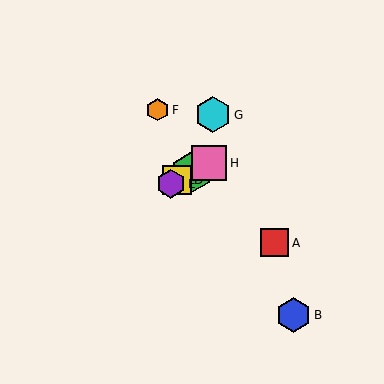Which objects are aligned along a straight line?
Objects C, D, E, H are aligned along a straight line.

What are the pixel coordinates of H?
Object H is at (209, 163).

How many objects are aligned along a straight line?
4 objects (C, D, E, H) are aligned along a straight line.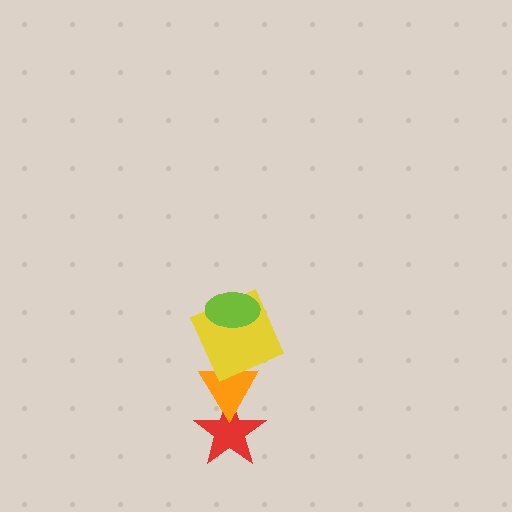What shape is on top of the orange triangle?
The yellow square is on top of the orange triangle.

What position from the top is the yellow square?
The yellow square is 2nd from the top.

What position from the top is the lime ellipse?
The lime ellipse is 1st from the top.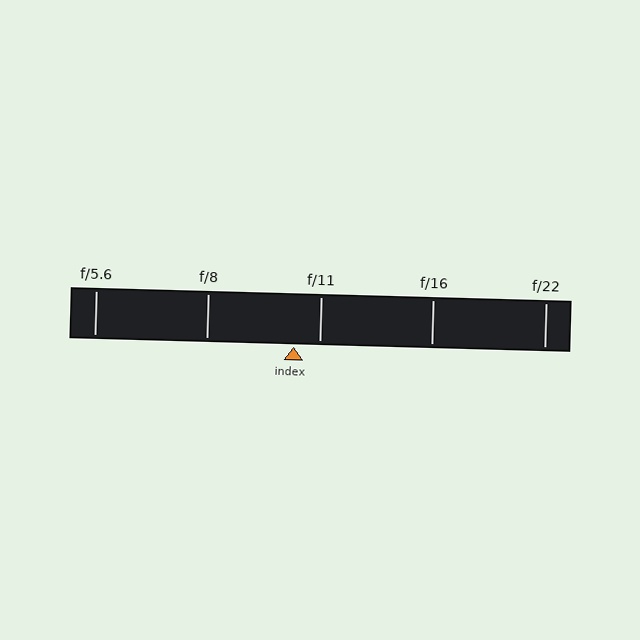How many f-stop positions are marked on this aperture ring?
There are 5 f-stop positions marked.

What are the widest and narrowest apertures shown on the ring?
The widest aperture shown is f/5.6 and the narrowest is f/22.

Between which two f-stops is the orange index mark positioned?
The index mark is between f/8 and f/11.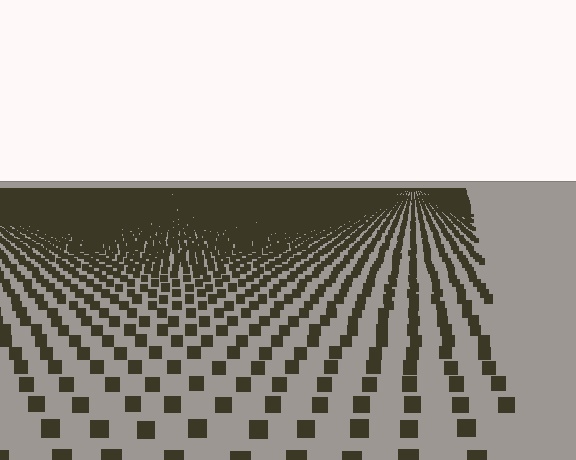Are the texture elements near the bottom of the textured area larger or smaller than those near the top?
Larger. Near the bottom, elements are closer to the viewer and appear at a bigger on-screen size.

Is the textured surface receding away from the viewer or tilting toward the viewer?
The surface is receding away from the viewer. Texture elements get smaller and denser toward the top.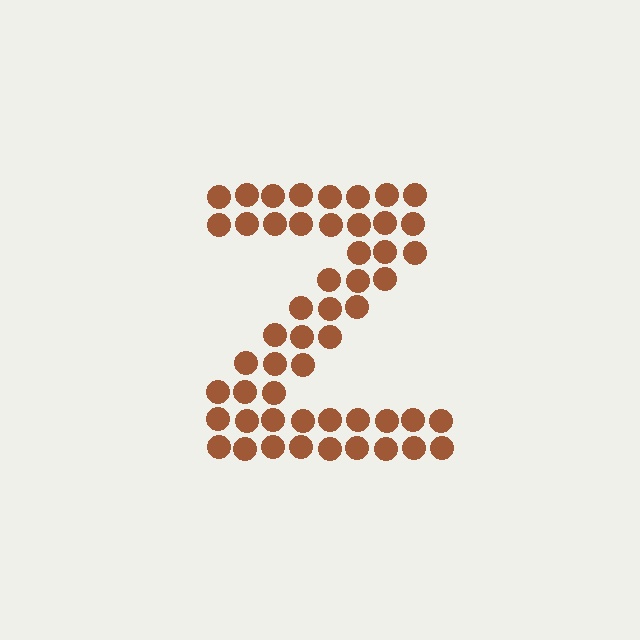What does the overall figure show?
The overall figure shows the letter Z.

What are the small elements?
The small elements are circles.